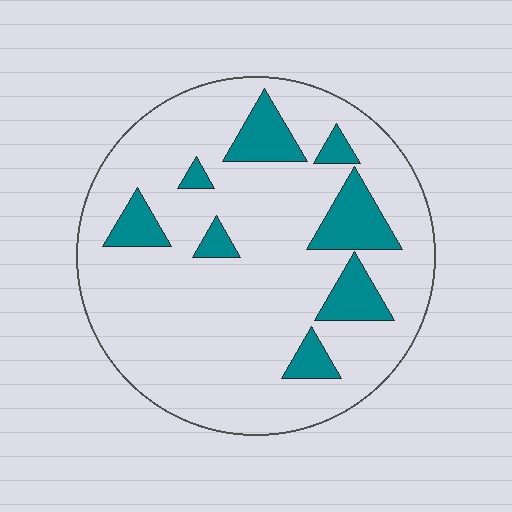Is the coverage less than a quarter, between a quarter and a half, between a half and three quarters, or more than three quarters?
Less than a quarter.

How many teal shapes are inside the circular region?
8.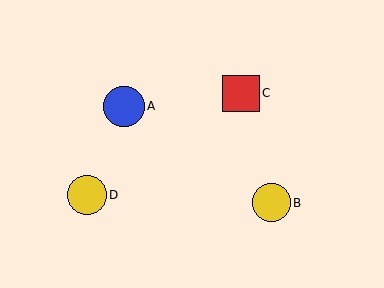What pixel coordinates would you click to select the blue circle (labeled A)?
Click at (124, 106) to select the blue circle A.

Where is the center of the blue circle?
The center of the blue circle is at (124, 106).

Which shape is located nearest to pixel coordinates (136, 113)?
The blue circle (labeled A) at (124, 106) is nearest to that location.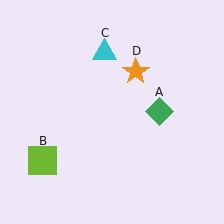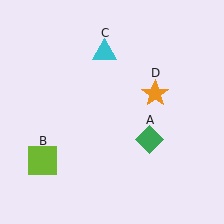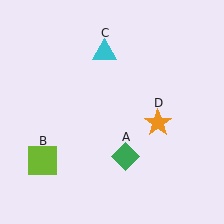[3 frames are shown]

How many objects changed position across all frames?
2 objects changed position: green diamond (object A), orange star (object D).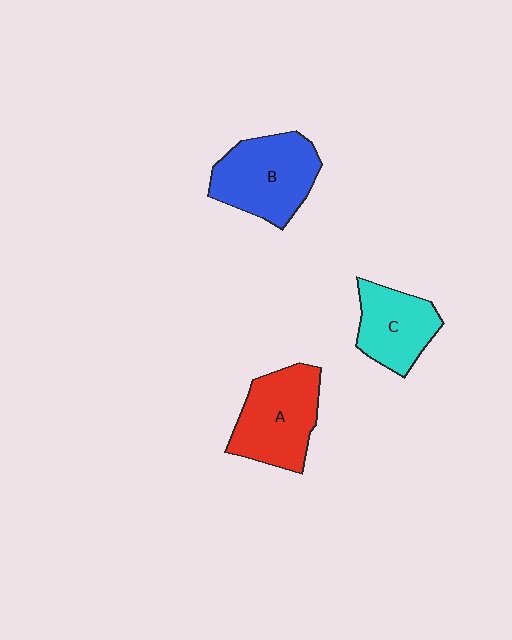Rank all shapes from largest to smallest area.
From largest to smallest: B (blue), A (red), C (cyan).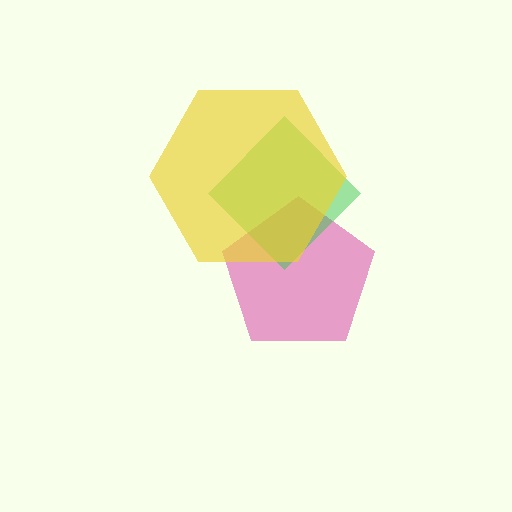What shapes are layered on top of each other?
The layered shapes are: a magenta pentagon, a green diamond, a yellow hexagon.